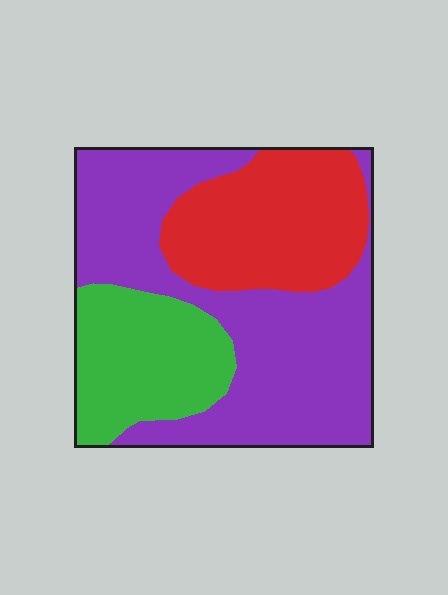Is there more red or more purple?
Purple.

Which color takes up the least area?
Green, at roughly 20%.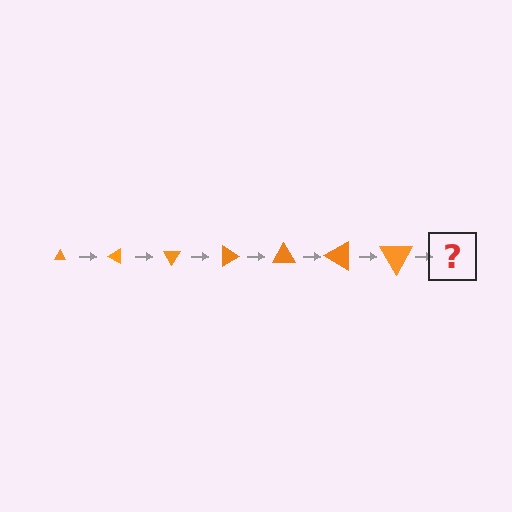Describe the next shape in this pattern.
It should be a triangle, larger than the previous one and rotated 210 degrees from the start.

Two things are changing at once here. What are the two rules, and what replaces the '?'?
The two rules are that the triangle grows larger each step and it rotates 30 degrees each step. The '?' should be a triangle, larger than the previous one and rotated 210 degrees from the start.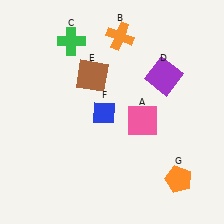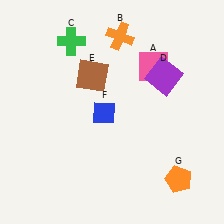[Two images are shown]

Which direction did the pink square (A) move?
The pink square (A) moved up.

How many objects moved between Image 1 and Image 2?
1 object moved between the two images.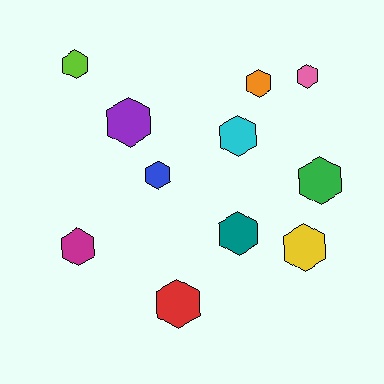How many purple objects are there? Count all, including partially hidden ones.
There is 1 purple object.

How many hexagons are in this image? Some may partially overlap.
There are 11 hexagons.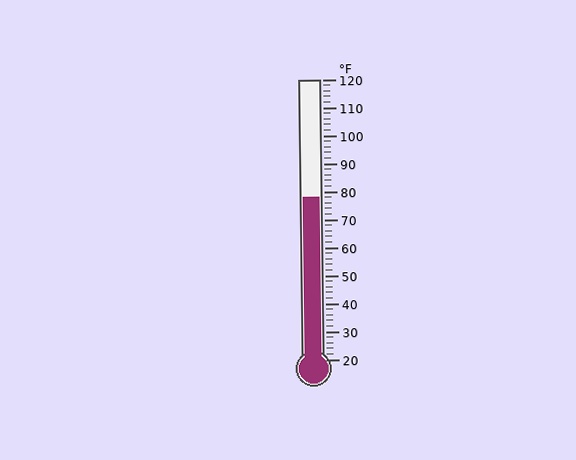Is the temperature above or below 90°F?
The temperature is below 90°F.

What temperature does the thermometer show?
The thermometer shows approximately 78°F.